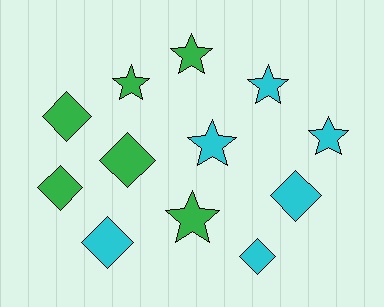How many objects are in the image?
There are 12 objects.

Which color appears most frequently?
Green, with 6 objects.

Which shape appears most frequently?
Star, with 6 objects.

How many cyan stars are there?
There are 3 cyan stars.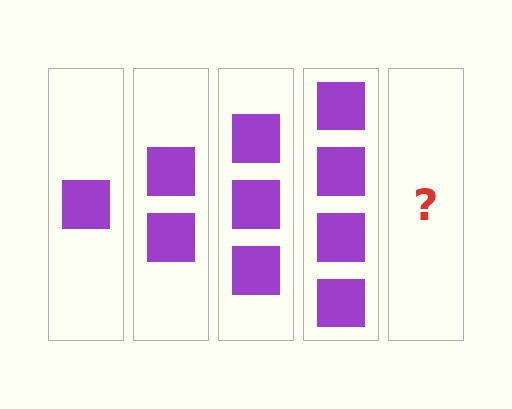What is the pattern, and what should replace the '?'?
The pattern is that each step adds one more square. The '?' should be 5 squares.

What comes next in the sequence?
The next element should be 5 squares.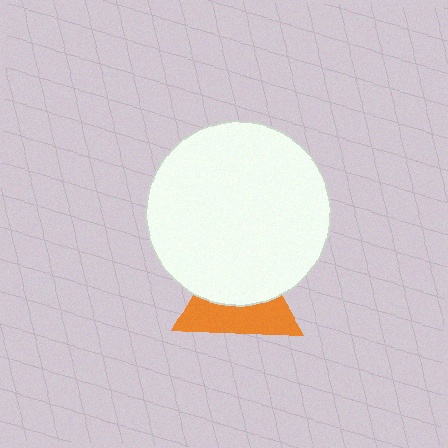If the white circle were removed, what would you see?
You would see the complete orange triangle.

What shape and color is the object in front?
The object in front is a white circle.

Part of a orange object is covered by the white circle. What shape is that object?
It is a triangle.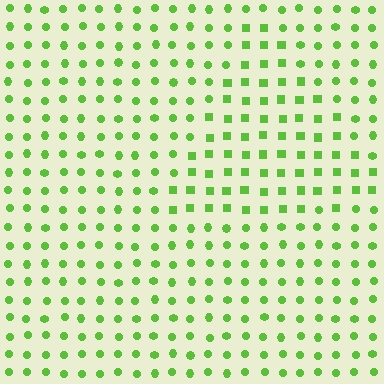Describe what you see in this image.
The image is filled with small lime elements arranged in a uniform grid. A triangle-shaped region contains squares, while the surrounding area contains circles. The boundary is defined purely by the change in element shape.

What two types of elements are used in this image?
The image uses squares inside the triangle region and circles outside it.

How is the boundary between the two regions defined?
The boundary is defined by a change in element shape: squares inside vs. circles outside. All elements share the same color and spacing.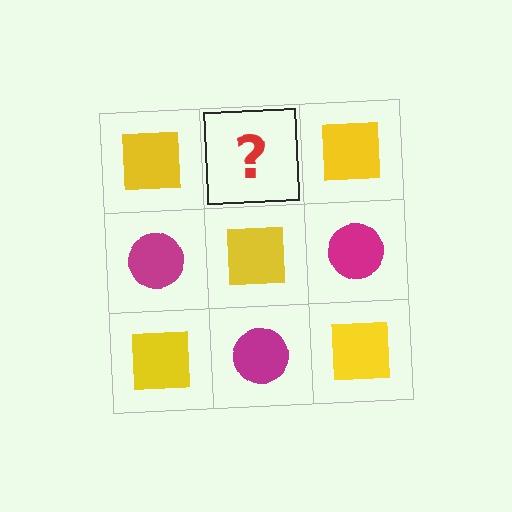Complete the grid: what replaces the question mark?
The question mark should be replaced with a magenta circle.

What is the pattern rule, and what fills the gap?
The rule is that it alternates yellow square and magenta circle in a checkerboard pattern. The gap should be filled with a magenta circle.